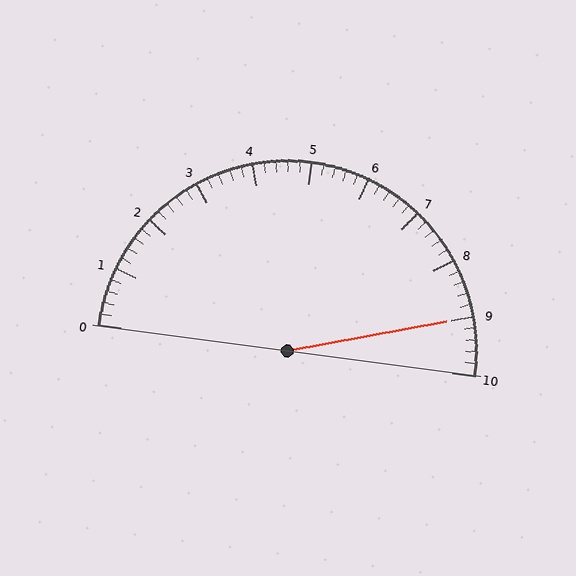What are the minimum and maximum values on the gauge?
The gauge ranges from 0 to 10.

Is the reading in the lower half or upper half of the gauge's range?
The reading is in the upper half of the range (0 to 10).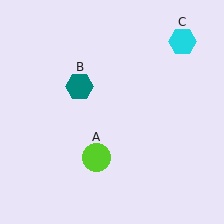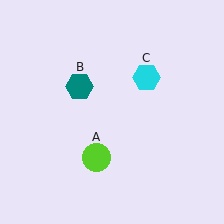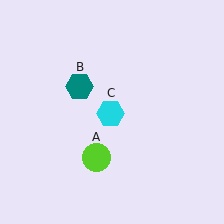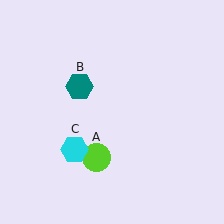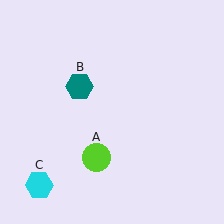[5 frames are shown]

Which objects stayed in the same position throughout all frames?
Lime circle (object A) and teal hexagon (object B) remained stationary.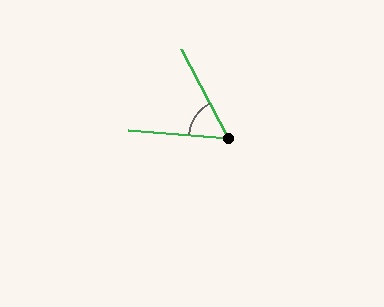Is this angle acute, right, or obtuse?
It is acute.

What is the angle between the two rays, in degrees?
Approximately 58 degrees.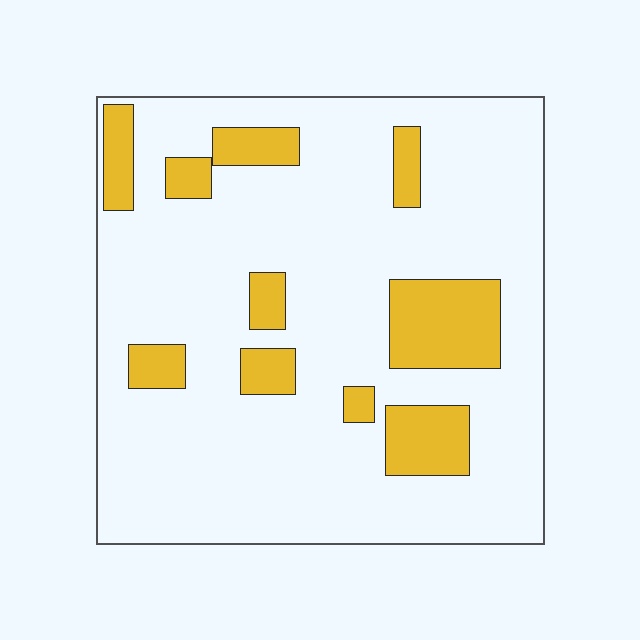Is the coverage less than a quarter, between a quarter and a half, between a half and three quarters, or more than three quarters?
Less than a quarter.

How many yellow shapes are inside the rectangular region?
10.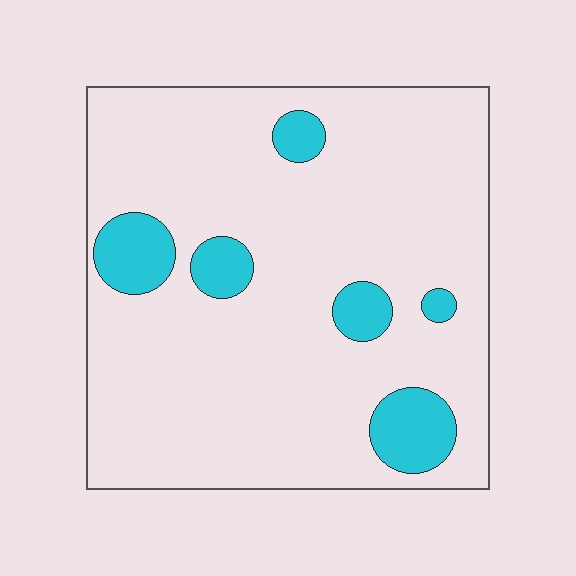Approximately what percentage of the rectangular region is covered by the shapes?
Approximately 15%.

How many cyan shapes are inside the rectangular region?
6.